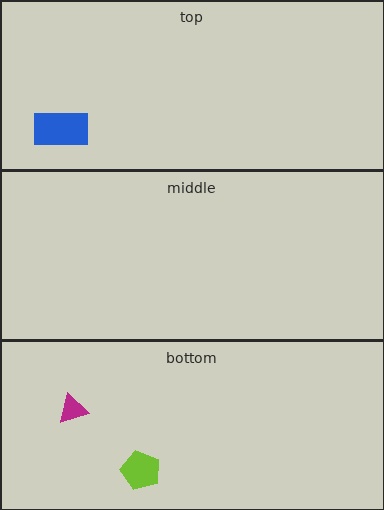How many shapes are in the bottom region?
2.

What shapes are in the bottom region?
The lime pentagon, the magenta triangle.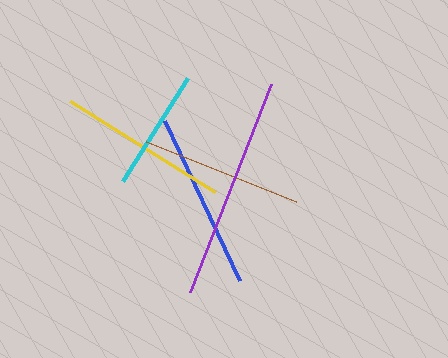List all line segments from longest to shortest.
From longest to shortest: purple, blue, yellow, brown, cyan.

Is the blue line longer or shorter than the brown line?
The blue line is longer than the brown line.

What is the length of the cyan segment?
The cyan segment is approximately 122 pixels long.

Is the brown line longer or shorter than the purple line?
The purple line is longer than the brown line.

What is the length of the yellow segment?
The yellow segment is approximately 172 pixels long.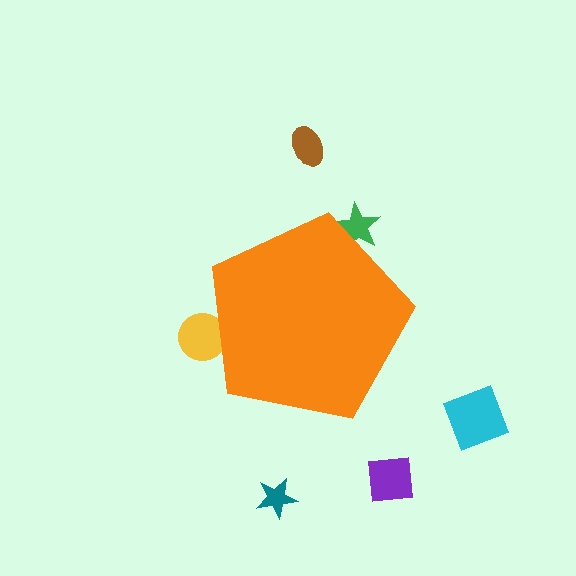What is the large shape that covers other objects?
An orange pentagon.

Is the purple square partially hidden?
No, the purple square is fully visible.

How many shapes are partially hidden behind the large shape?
2 shapes are partially hidden.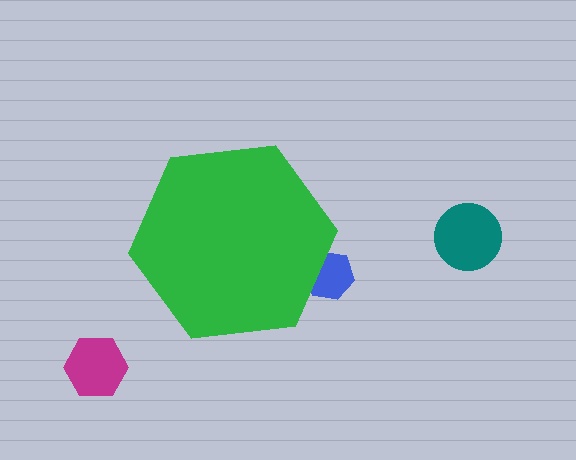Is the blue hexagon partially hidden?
Yes, the blue hexagon is partially hidden behind the green hexagon.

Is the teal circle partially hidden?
No, the teal circle is fully visible.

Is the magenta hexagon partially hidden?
No, the magenta hexagon is fully visible.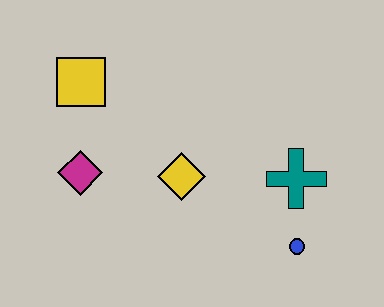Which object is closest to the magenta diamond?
The yellow square is closest to the magenta diamond.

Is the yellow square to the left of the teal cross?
Yes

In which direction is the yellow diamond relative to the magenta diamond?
The yellow diamond is to the right of the magenta diamond.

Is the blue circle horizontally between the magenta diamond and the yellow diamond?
No